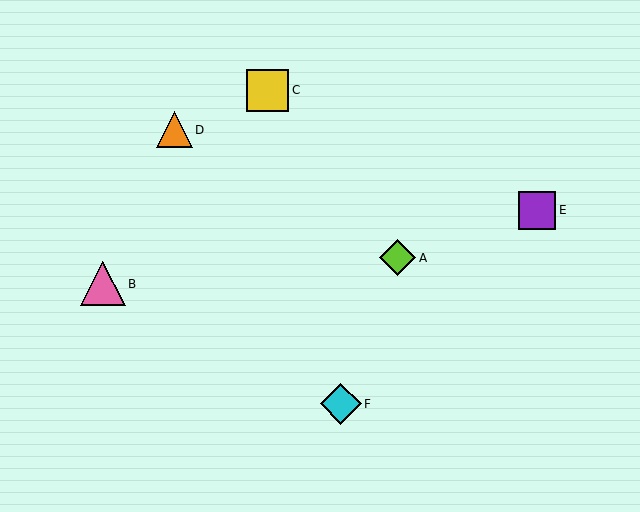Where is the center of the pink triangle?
The center of the pink triangle is at (103, 284).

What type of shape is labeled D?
Shape D is an orange triangle.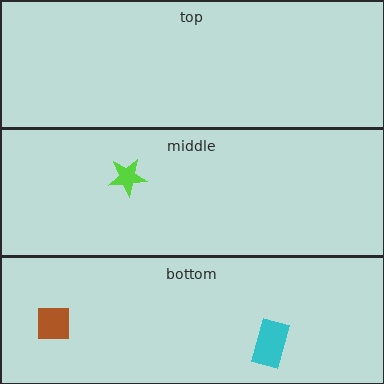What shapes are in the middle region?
The lime star.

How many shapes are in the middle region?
1.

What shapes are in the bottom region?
The cyan rectangle, the brown square.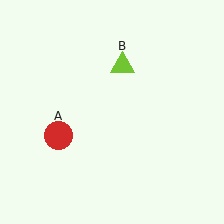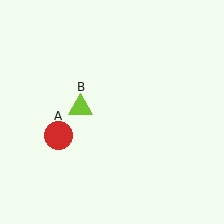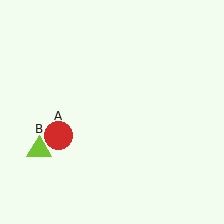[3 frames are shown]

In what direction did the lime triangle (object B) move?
The lime triangle (object B) moved down and to the left.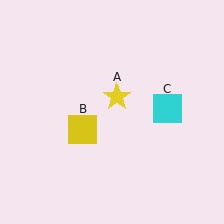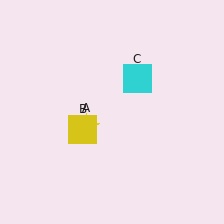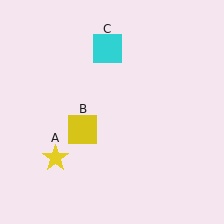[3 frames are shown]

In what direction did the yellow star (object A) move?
The yellow star (object A) moved down and to the left.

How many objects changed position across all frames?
2 objects changed position: yellow star (object A), cyan square (object C).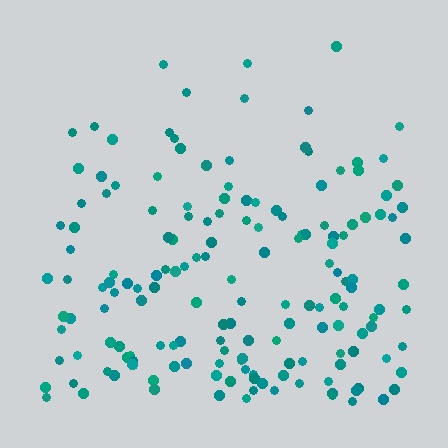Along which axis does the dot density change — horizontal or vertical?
Vertical.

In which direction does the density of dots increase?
From top to bottom, with the bottom side densest.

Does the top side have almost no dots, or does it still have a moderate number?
Still a moderate number, just noticeably fewer than the bottom.